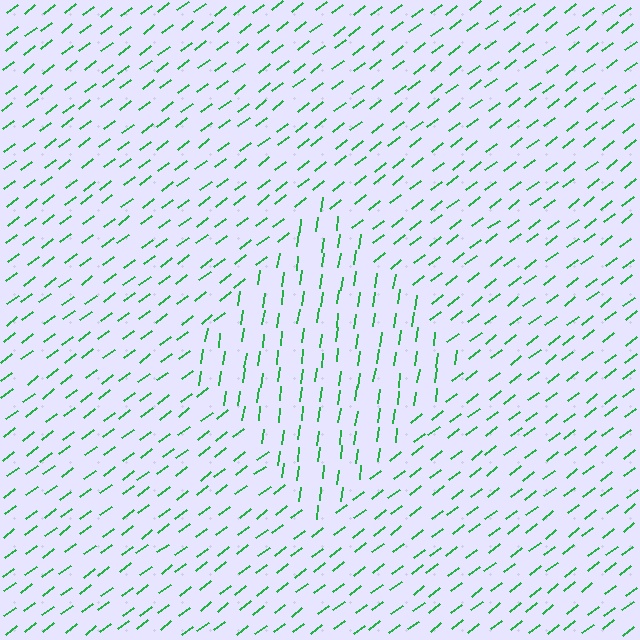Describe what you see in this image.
The image is filled with small green line segments. A diamond region in the image has lines oriented differently from the surrounding lines, creating a visible texture boundary.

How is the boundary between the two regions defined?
The boundary is defined purely by a change in line orientation (approximately 45 degrees difference). All lines are the same color and thickness.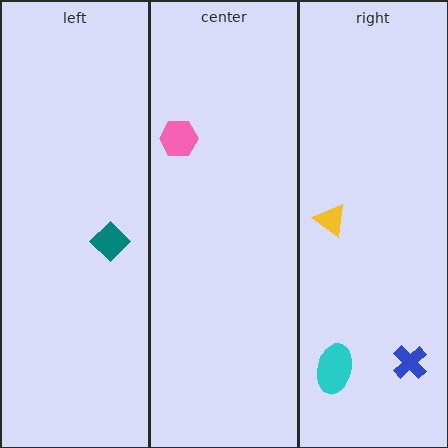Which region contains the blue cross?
The right region.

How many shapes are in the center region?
1.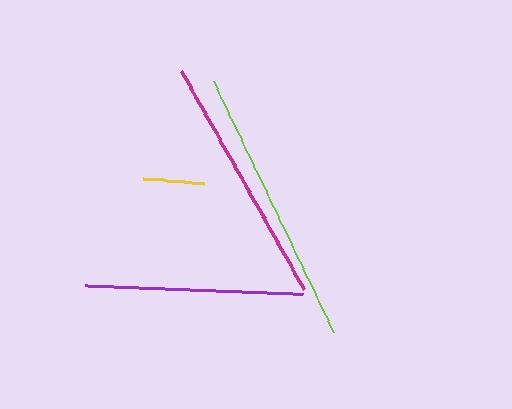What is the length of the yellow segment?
The yellow segment is approximately 61 pixels long.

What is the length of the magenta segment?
The magenta segment is approximately 250 pixels long.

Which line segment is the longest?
The lime line is the longest at approximately 279 pixels.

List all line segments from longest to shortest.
From longest to shortest: lime, magenta, purple, yellow.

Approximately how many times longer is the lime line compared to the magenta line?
The lime line is approximately 1.1 times the length of the magenta line.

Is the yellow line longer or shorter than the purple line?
The purple line is longer than the yellow line.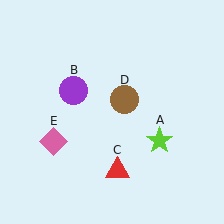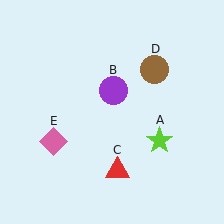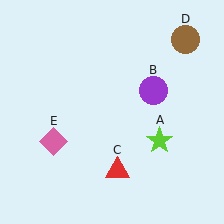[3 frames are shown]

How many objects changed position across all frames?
2 objects changed position: purple circle (object B), brown circle (object D).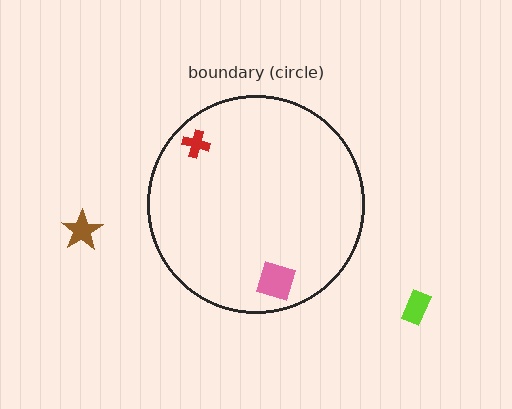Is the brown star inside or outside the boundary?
Outside.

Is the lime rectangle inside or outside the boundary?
Outside.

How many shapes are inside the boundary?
2 inside, 2 outside.